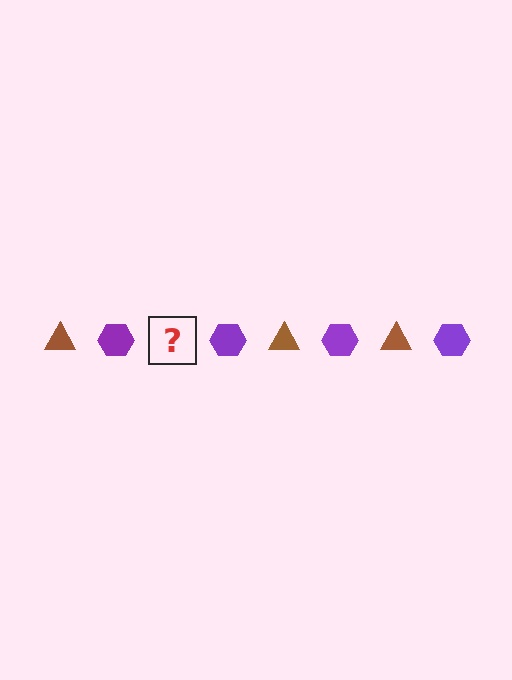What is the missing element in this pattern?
The missing element is a brown triangle.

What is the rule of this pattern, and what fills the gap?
The rule is that the pattern alternates between brown triangle and purple hexagon. The gap should be filled with a brown triangle.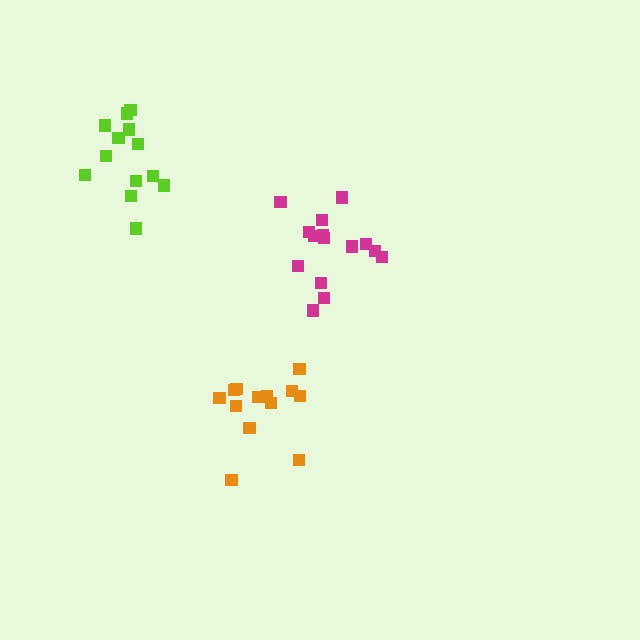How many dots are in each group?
Group 1: 13 dots, Group 2: 15 dots, Group 3: 13 dots (41 total).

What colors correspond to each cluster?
The clusters are colored: orange, magenta, lime.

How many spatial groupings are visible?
There are 3 spatial groupings.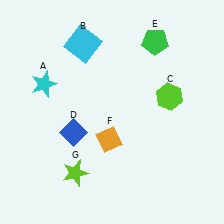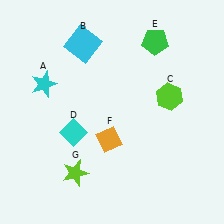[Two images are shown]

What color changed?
The diamond (D) changed from blue in Image 1 to cyan in Image 2.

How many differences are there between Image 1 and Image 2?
There is 1 difference between the two images.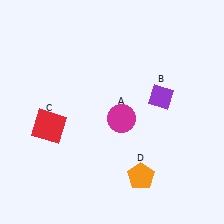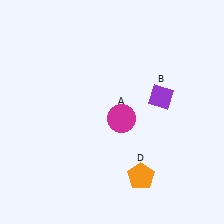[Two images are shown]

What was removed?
The red square (C) was removed in Image 2.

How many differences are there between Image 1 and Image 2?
There is 1 difference between the two images.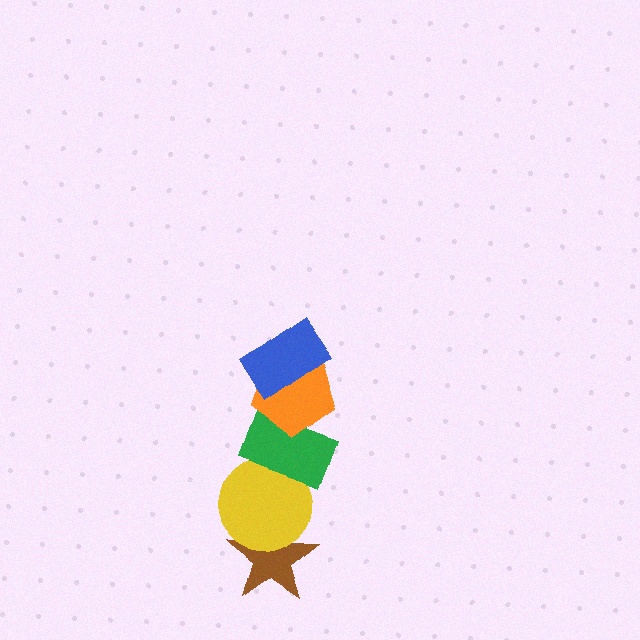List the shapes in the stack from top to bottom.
From top to bottom: the blue rectangle, the orange pentagon, the green rectangle, the yellow circle, the brown star.